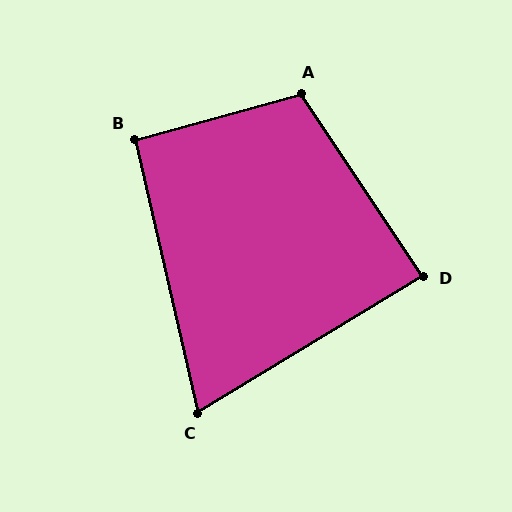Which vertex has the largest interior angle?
A, at approximately 108 degrees.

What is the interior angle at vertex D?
Approximately 88 degrees (approximately right).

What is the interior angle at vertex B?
Approximately 92 degrees (approximately right).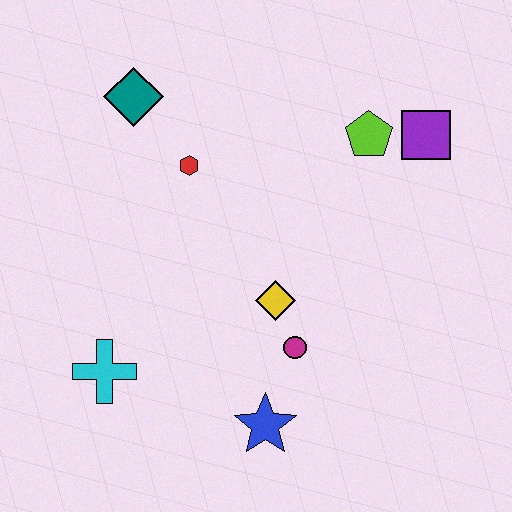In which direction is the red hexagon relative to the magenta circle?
The red hexagon is above the magenta circle.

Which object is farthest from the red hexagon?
The blue star is farthest from the red hexagon.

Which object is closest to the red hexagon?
The teal diamond is closest to the red hexagon.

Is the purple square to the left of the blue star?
No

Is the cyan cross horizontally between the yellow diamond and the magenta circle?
No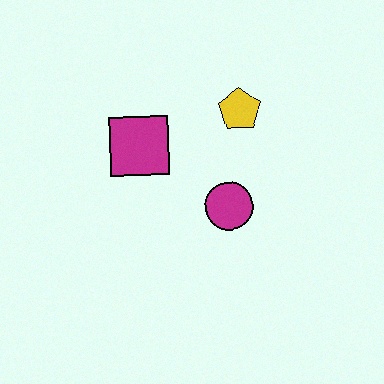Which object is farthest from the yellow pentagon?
The magenta square is farthest from the yellow pentagon.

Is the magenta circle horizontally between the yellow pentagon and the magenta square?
Yes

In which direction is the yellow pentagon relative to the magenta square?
The yellow pentagon is to the right of the magenta square.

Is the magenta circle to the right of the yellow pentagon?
No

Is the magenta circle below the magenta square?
Yes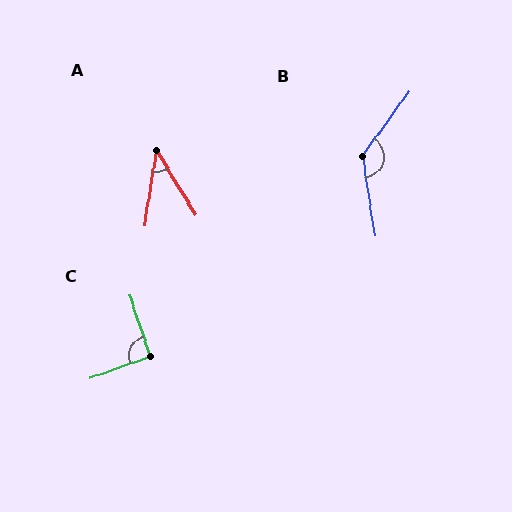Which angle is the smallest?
A, at approximately 41 degrees.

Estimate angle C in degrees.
Approximately 91 degrees.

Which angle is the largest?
B, at approximately 135 degrees.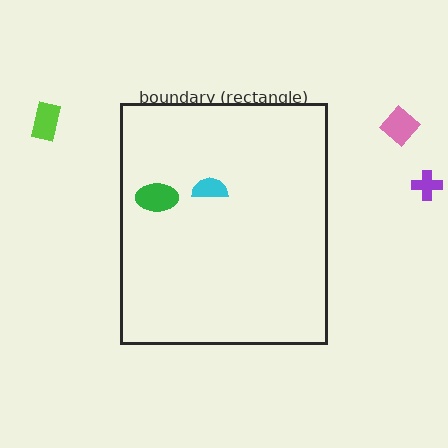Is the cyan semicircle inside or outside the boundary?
Inside.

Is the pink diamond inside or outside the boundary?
Outside.